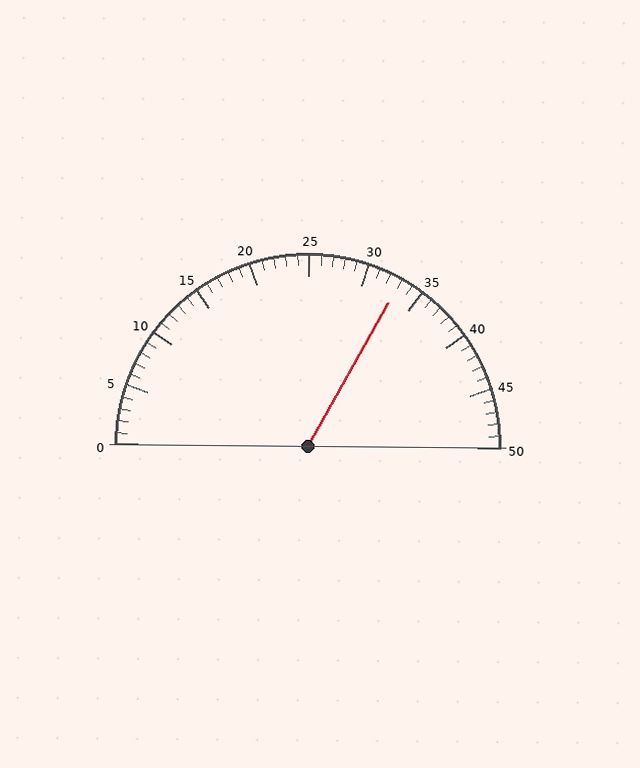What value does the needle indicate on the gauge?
The needle indicates approximately 33.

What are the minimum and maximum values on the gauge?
The gauge ranges from 0 to 50.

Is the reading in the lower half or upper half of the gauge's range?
The reading is in the upper half of the range (0 to 50).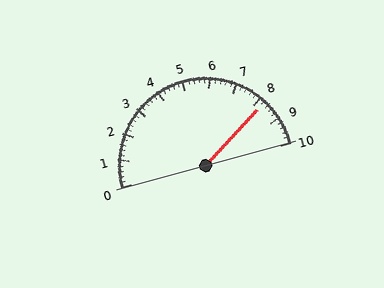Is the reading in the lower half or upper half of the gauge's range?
The reading is in the upper half of the range (0 to 10).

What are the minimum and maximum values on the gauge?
The gauge ranges from 0 to 10.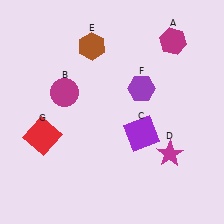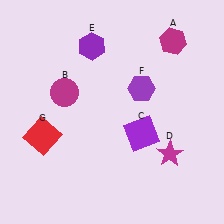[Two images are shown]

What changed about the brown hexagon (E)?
In Image 1, E is brown. In Image 2, it changed to purple.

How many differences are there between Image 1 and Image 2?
There is 1 difference between the two images.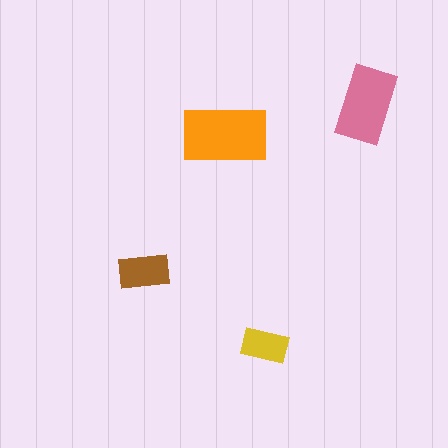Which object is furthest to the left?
The brown rectangle is leftmost.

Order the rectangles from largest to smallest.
the orange one, the pink one, the brown one, the yellow one.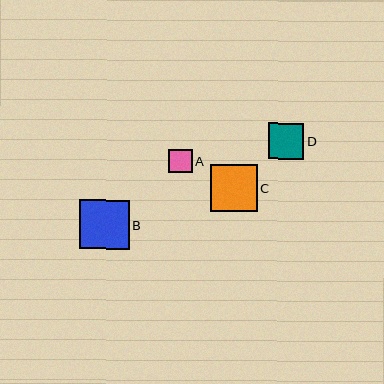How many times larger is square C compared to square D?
Square C is approximately 1.3 times the size of square D.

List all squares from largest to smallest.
From largest to smallest: B, C, D, A.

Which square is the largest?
Square B is the largest with a size of approximately 49 pixels.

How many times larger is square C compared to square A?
Square C is approximately 2.0 times the size of square A.